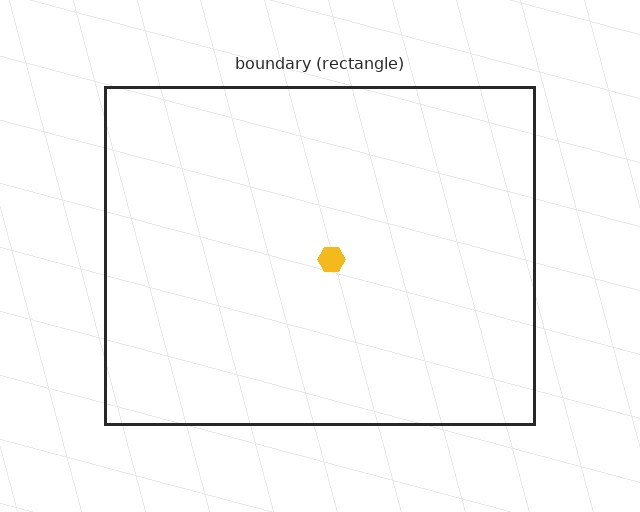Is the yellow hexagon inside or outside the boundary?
Inside.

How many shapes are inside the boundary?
1 inside, 0 outside.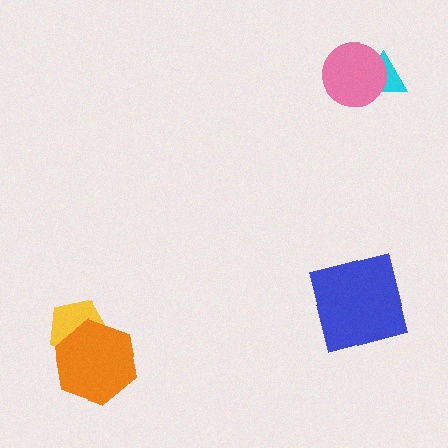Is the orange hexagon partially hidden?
No, no other shape covers it.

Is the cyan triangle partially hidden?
Yes, it is partially covered by another shape.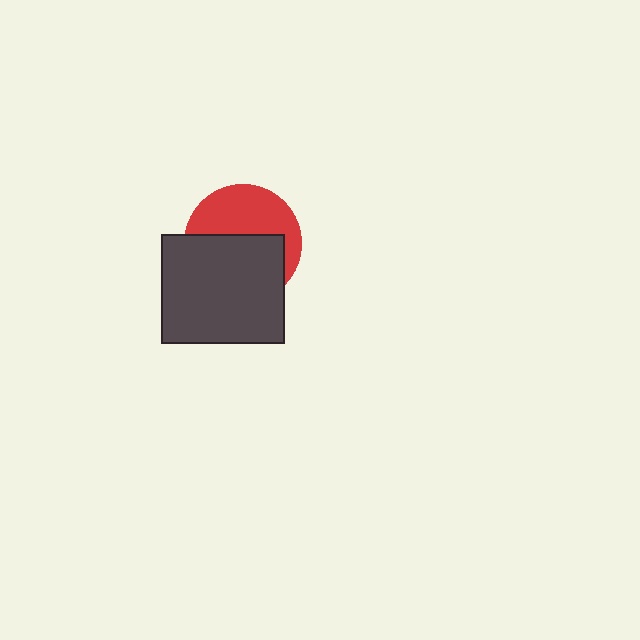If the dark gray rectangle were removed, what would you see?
You would see the complete red circle.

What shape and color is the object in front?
The object in front is a dark gray rectangle.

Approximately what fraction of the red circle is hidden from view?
Roughly 55% of the red circle is hidden behind the dark gray rectangle.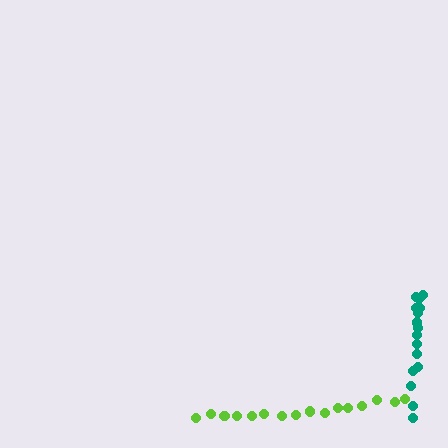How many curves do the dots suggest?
There are 2 distinct paths.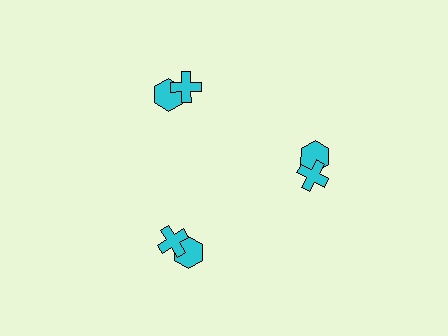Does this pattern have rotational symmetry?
Yes, this pattern has 3-fold rotational symmetry. It looks the same after rotating 120 degrees around the center.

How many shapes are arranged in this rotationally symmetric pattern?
There are 6 shapes, arranged in 3 groups of 2.